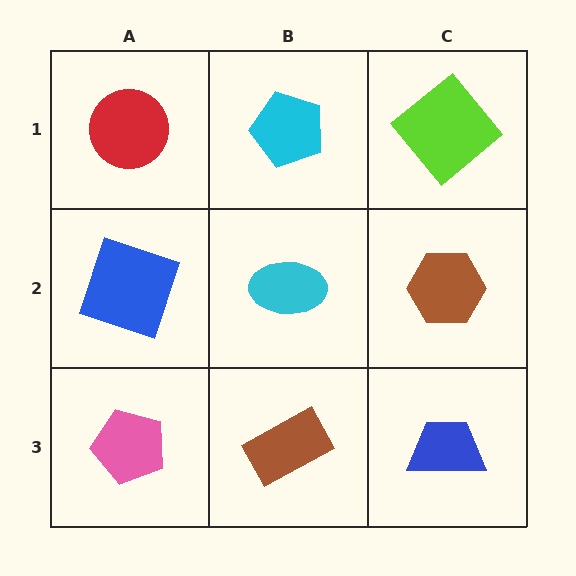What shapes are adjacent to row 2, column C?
A lime diamond (row 1, column C), a blue trapezoid (row 3, column C), a cyan ellipse (row 2, column B).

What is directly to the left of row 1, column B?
A red circle.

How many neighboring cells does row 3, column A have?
2.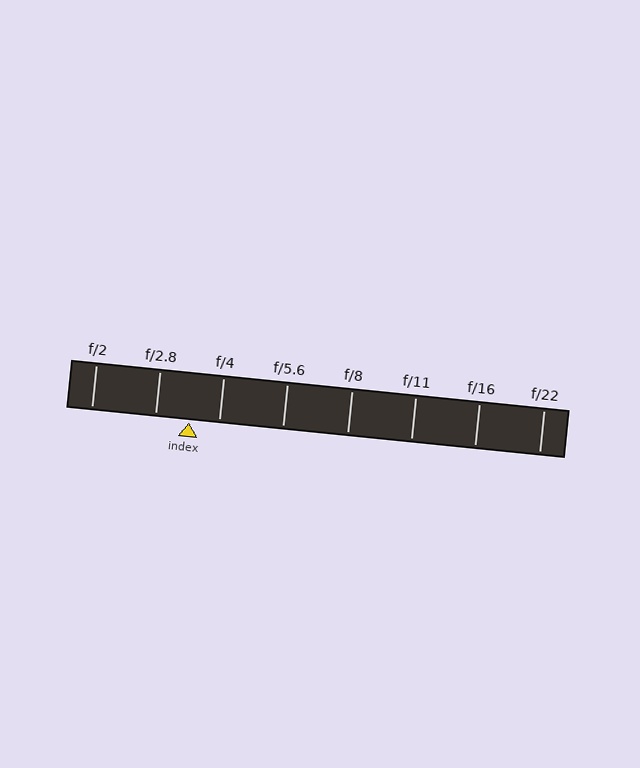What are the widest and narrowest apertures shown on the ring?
The widest aperture shown is f/2 and the narrowest is f/22.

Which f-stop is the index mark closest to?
The index mark is closest to f/4.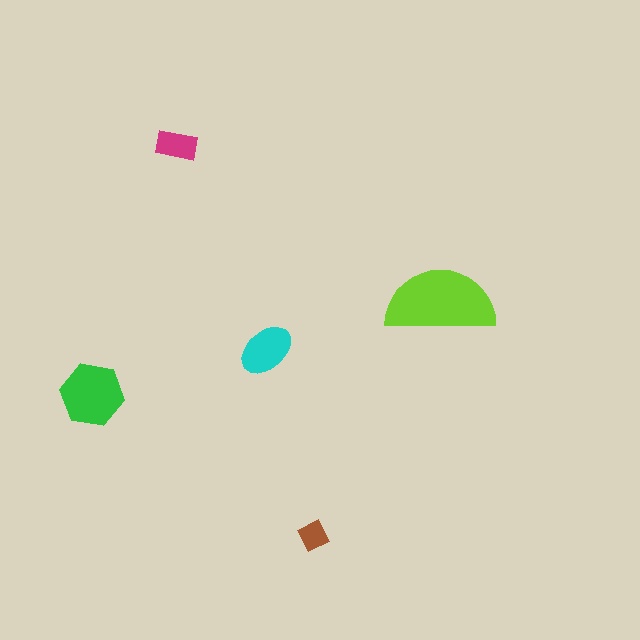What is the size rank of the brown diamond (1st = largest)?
5th.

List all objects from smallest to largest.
The brown diamond, the magenta rectangle, the cyan ellipse, the green hexagon, the lime semicircle.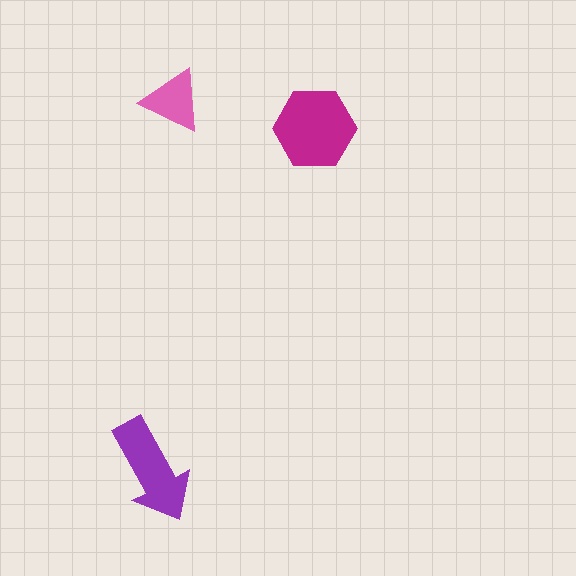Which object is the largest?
The magenta hexagon.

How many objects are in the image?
There are 3 objects in the image.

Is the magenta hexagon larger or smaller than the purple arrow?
Larger.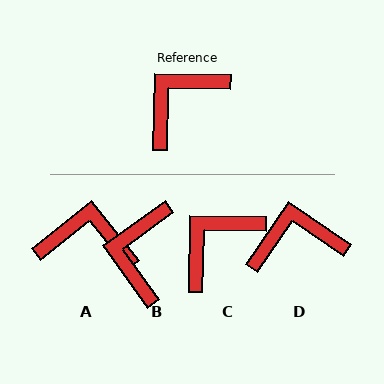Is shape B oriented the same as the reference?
No, it is off by about 37 degrees.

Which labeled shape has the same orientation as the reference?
C.